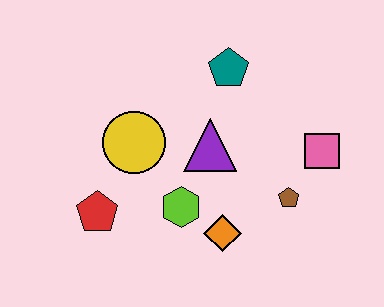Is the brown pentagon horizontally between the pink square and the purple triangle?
Yes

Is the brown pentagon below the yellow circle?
Yes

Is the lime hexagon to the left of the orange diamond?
Yes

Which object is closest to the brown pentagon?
The pink square is closest to the brown pentagon.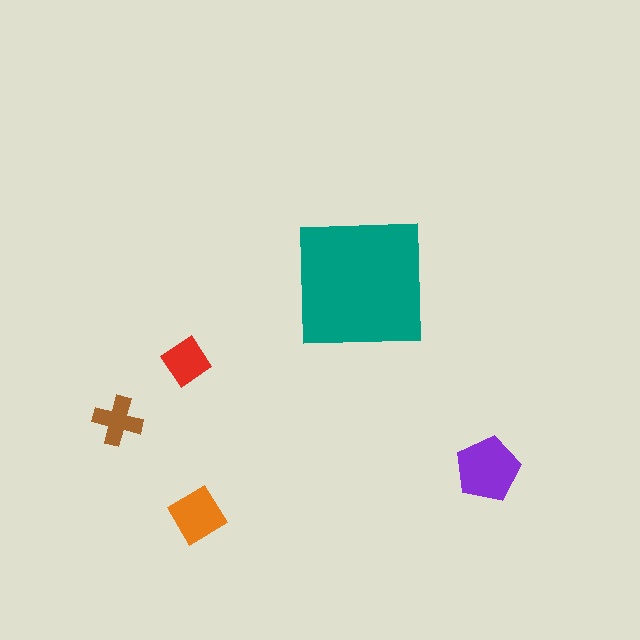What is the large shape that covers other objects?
A teal square.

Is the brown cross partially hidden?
No, the brown cross is fully visible.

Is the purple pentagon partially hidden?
No, the purple pentagon is fully visible.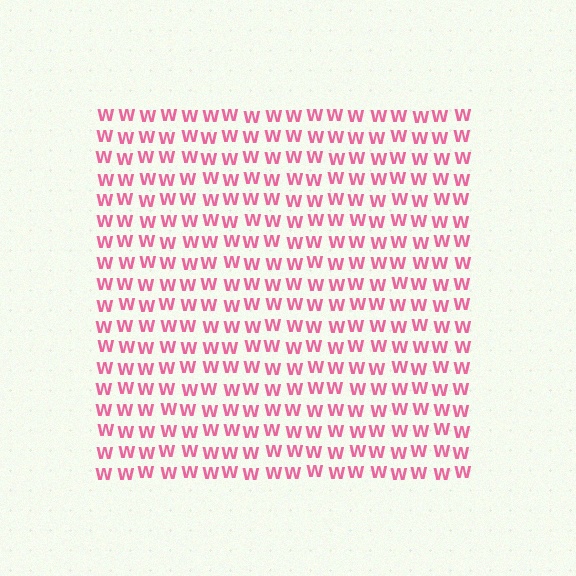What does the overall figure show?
The overall figure shows a square.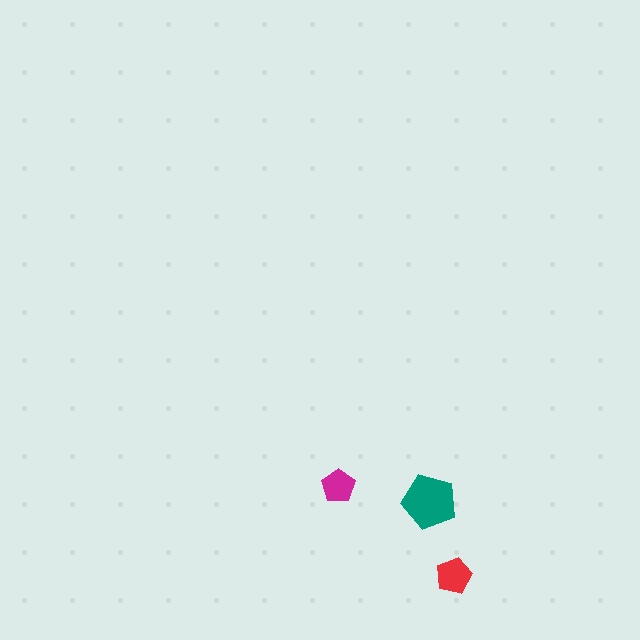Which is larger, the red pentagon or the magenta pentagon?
The red one.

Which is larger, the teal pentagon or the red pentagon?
The teal one.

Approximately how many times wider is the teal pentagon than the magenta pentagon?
About 1.5 times wider.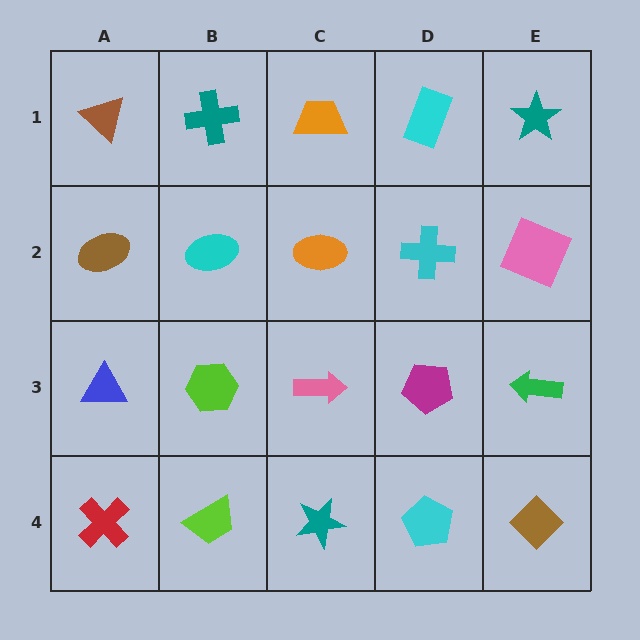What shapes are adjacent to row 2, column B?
A teal cross (row 1, column B), a lime hexagon (row 3, column B), a brown ellipse (row 2, column A), an orange ellipse (row 2, column C).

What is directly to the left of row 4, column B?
A red cross.